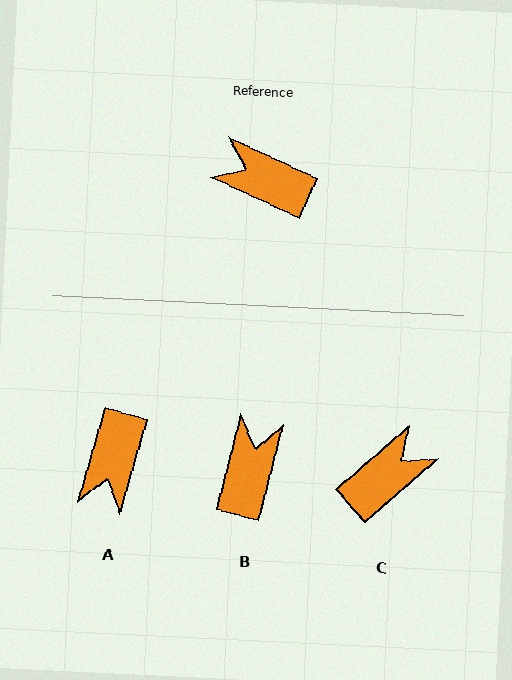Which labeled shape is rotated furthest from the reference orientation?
C, about 114 degrees away.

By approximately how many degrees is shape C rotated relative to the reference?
Approximately 114 degrees clockwise.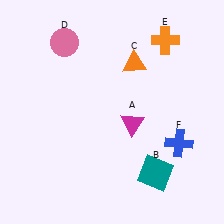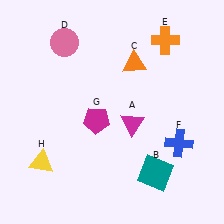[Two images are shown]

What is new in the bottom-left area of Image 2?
A yellow triangle (H) was added in the bottom-left area of Image 2.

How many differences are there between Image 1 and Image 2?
There are 2 differences between the two images.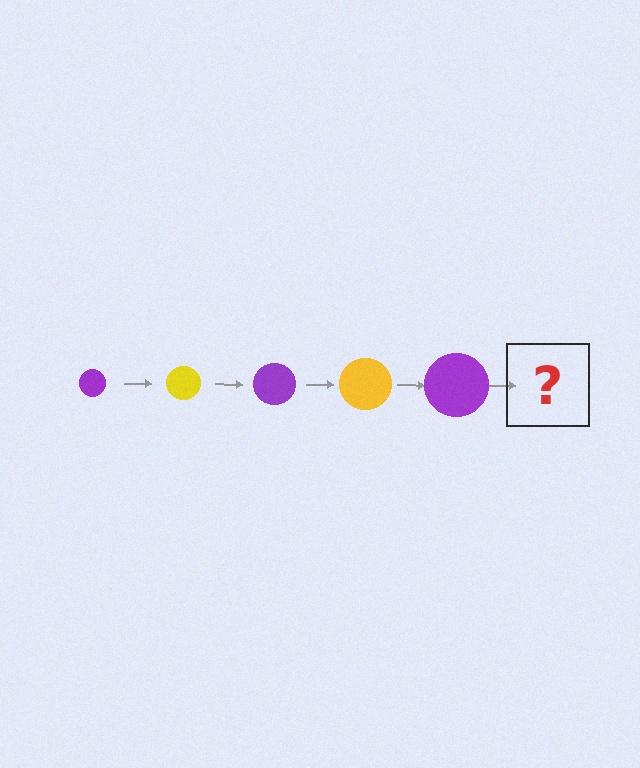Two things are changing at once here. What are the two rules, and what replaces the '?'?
The two rules are that the circle grows larger each step and the color cycles through purple and yellow. The '?' should be a yellow circle, larger than the previous one.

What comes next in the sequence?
The next element should be a yellow circle, larger than the previous one.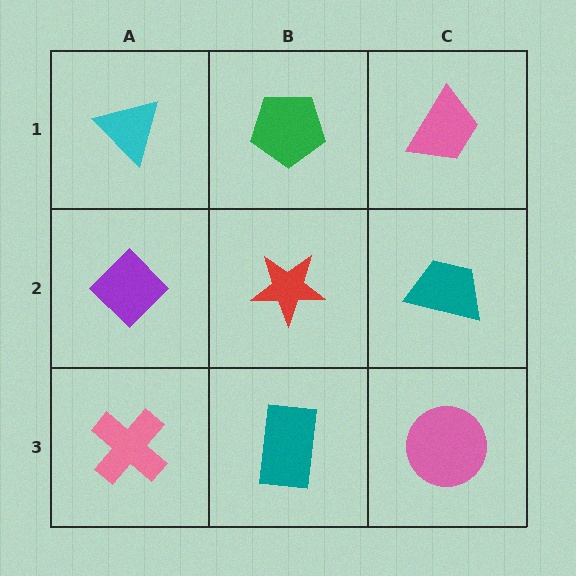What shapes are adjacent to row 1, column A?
A purple diamond (row 2, column A), a green pentagon (row 1, column B).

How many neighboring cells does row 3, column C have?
2.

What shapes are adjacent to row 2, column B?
A green pentagon (row 1, column B), a teal rectangle (row 3, column B), a purple diamond (row 2, column A), a teal trapezoid (row 2, column C).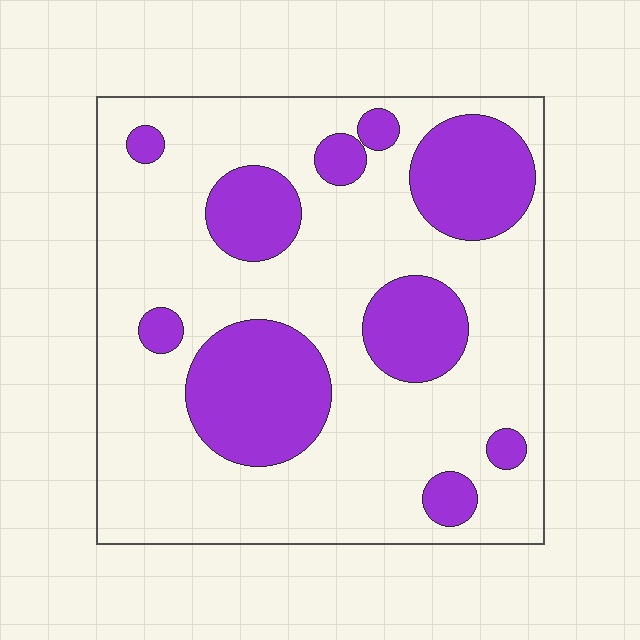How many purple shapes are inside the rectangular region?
10.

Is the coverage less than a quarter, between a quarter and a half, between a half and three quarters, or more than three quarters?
Between a quarter and a half.